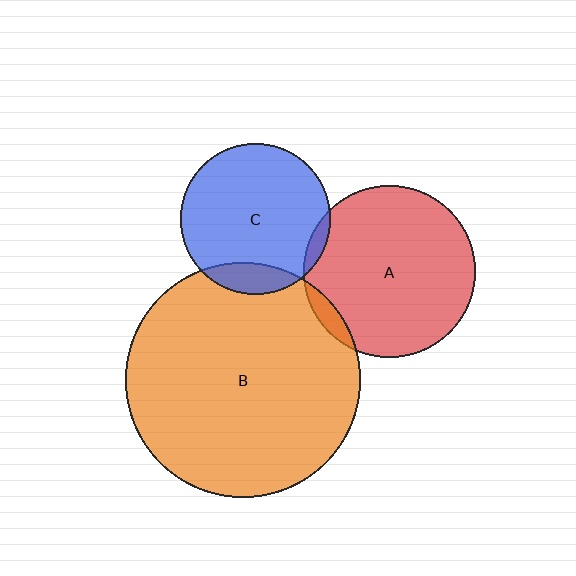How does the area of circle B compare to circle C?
Approximately 2.4 times.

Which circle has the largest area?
Circle B (orange).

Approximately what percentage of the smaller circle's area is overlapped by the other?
Approximately 5%.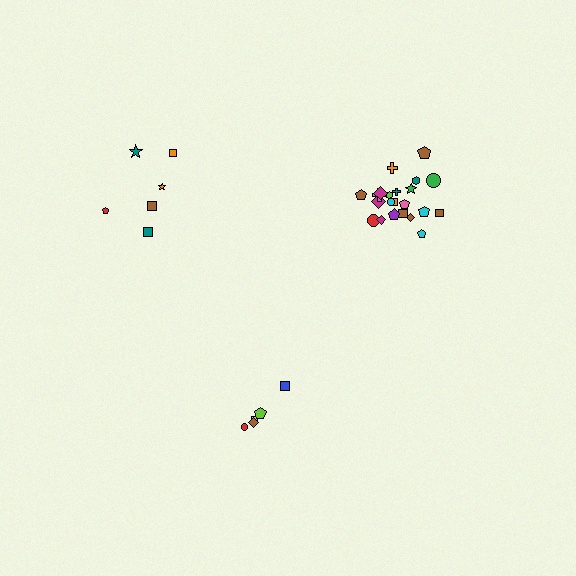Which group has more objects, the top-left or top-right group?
The top-right group.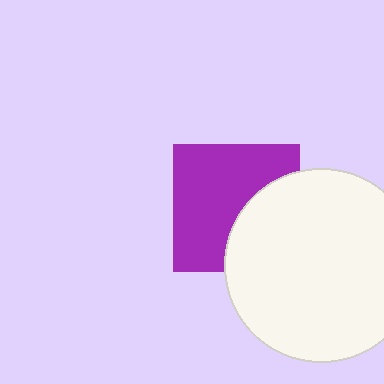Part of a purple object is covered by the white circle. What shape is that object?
It is a square.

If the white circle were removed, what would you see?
You would see the complete purple square.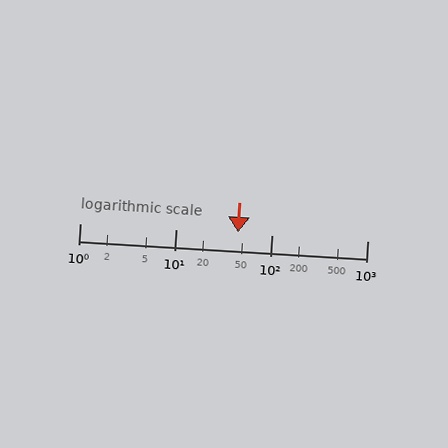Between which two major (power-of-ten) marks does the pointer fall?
The pointer is between 10 and 100.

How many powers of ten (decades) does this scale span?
The scale spans 3 decades, from 1 to 1000.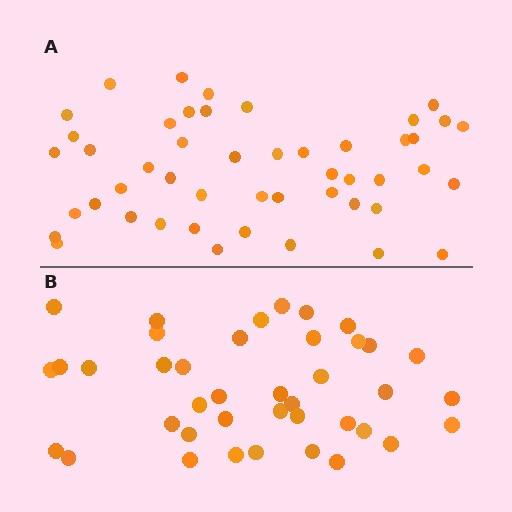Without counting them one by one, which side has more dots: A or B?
Region A (the top region) has more dots.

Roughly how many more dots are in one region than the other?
Region A has roughly 8 or so more dots than region B.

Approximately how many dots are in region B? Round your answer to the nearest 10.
About 40 dots.